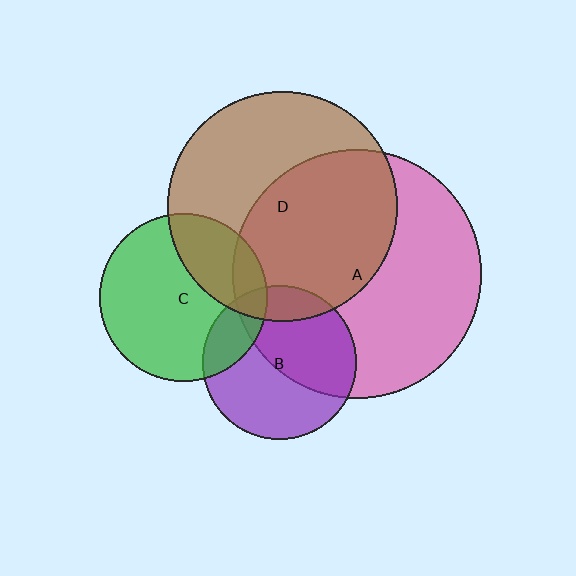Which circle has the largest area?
Circle A (pink).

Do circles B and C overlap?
Yes.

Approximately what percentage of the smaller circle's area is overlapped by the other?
Approximately 20%.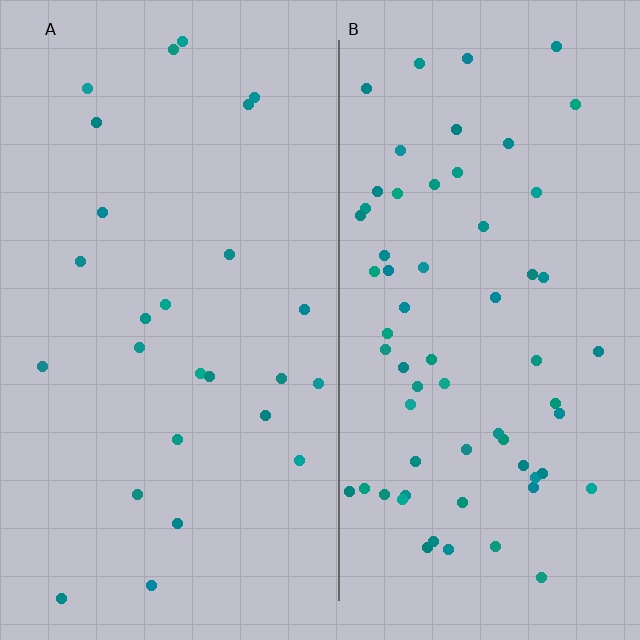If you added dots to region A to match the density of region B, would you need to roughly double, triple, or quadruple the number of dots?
Approximately triple.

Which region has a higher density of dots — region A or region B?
B (the right).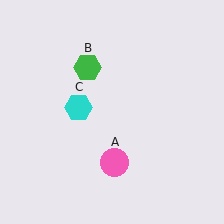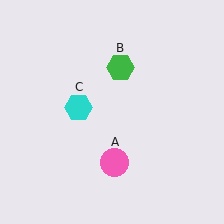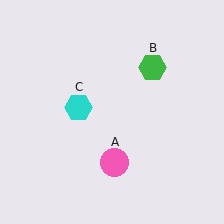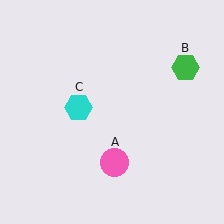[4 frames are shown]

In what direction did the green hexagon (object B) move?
The green hexagon (object B) moved right.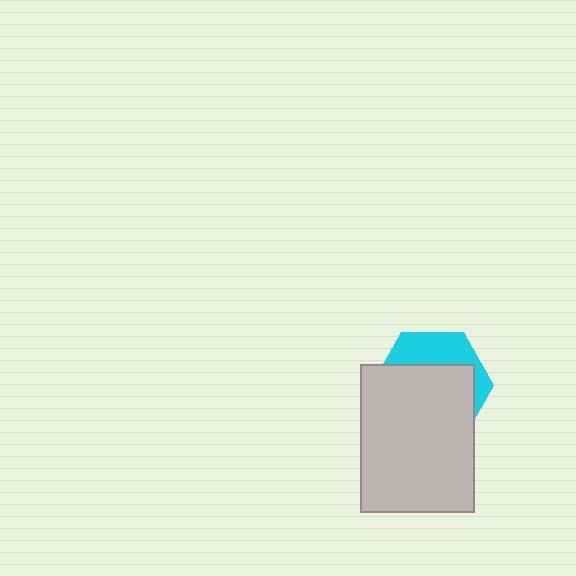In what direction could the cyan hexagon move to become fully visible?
The cyan hexagon could move up. That would shift it out from behind the light gray rectangle entirely.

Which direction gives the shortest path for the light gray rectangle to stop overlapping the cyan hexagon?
Moving down gives the shortest separation.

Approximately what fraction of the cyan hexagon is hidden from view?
Roughly 69% of the cyan hexagon is hidden behind the light gray rectangle.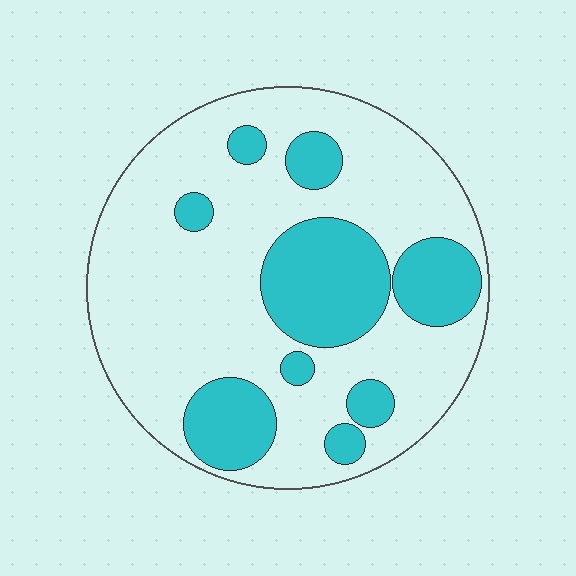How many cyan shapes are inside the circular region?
9.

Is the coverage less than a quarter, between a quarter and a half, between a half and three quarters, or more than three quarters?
Between a quarter and a half.